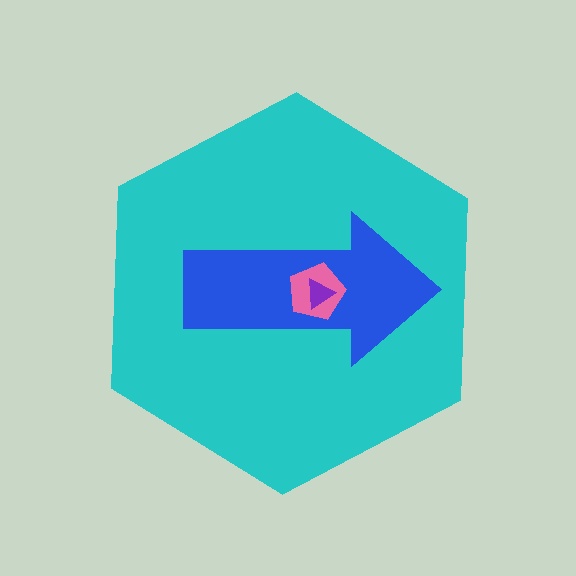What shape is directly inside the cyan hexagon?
The blue arrow.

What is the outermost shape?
The cyan hexagon.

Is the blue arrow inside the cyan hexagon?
Yes.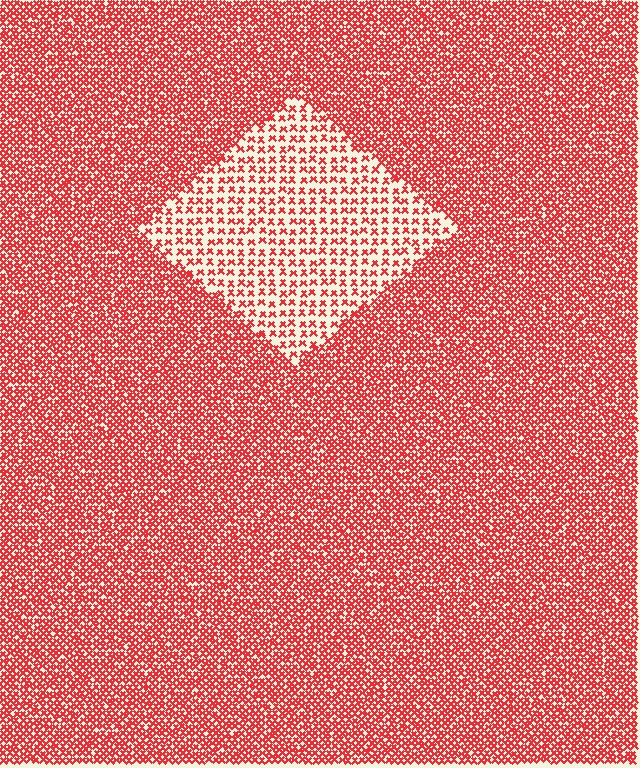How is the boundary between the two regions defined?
The boundary is defined by a change in element density (approximately 2.4x ratio). All elements are the same color, size, and shape.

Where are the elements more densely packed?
The elements are more densely packed outside the diamond boundary.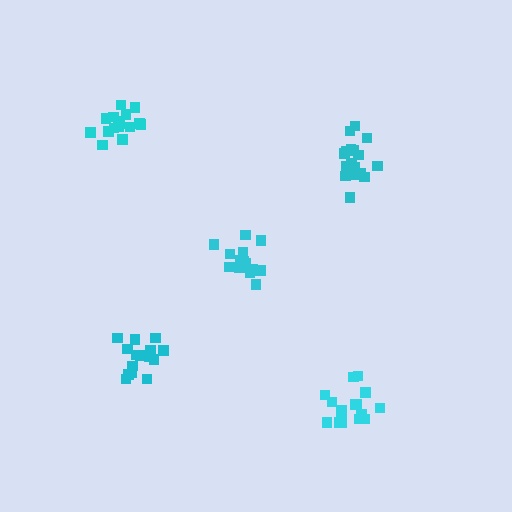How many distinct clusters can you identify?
There are 5 distinct clusters.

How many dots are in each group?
Group 1: 16 dots, Group 2: 16 dots, Group 3: 16 dots, Group 4: 16 dots, Group 5: 18 dots (82 total).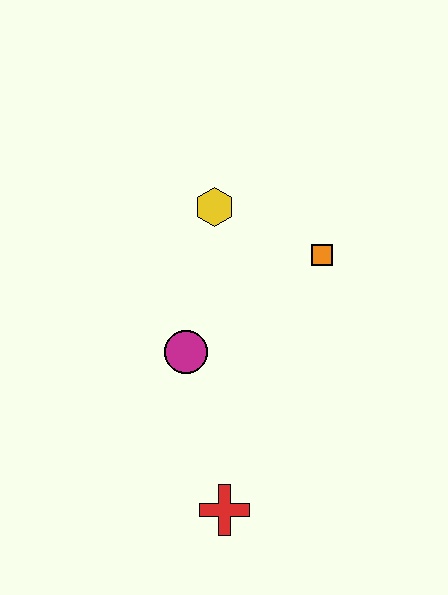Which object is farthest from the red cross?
The yellow hexagon is farthest from the red cross.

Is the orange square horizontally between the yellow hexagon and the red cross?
No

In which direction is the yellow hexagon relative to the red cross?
The yellow hexagon is above the red cross.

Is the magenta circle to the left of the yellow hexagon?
Yes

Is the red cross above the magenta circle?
No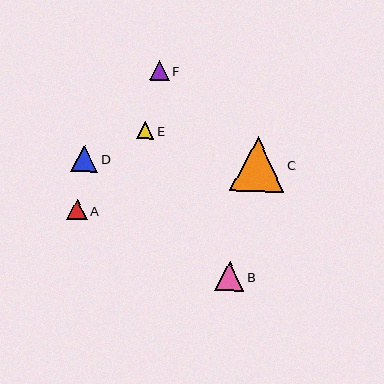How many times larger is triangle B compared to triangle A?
Triangle B is approximately 1.5 times the size of triangle A.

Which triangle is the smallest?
Triangle E is the smallest with a size of approximately 17 pixels.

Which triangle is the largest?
Triangle C is the largest with a size of approximately 54 pixels.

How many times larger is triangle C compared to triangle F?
Triangle C is approximately 2.7 times the size of triangle F.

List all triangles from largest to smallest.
From largest to smallest: C, B, D, F, A, E.